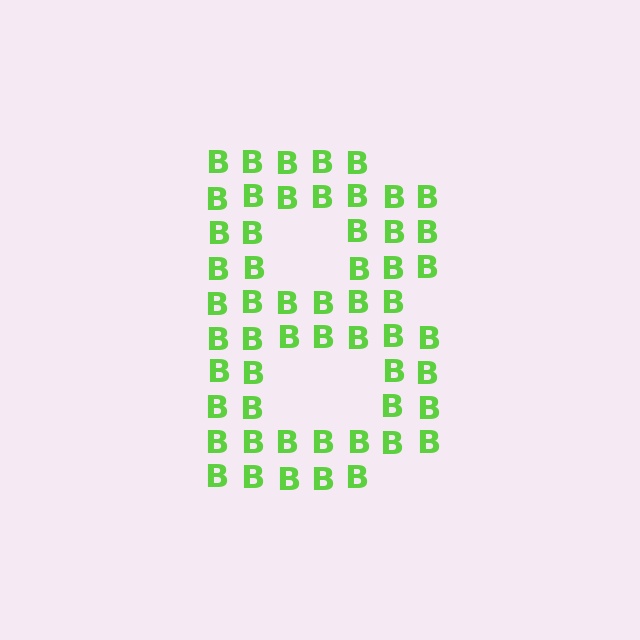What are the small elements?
The small elements are letter B's.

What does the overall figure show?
The overall figure shows the letter B.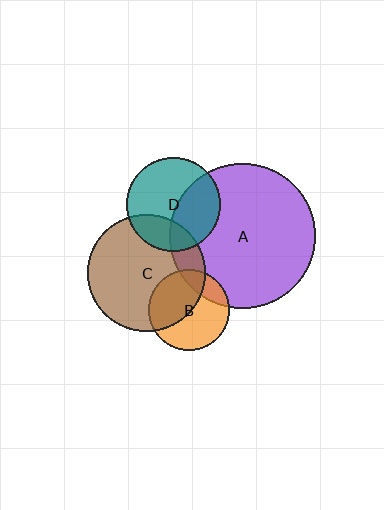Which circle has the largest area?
Circle A (purple).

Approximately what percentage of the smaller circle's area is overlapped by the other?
Approximately 45%.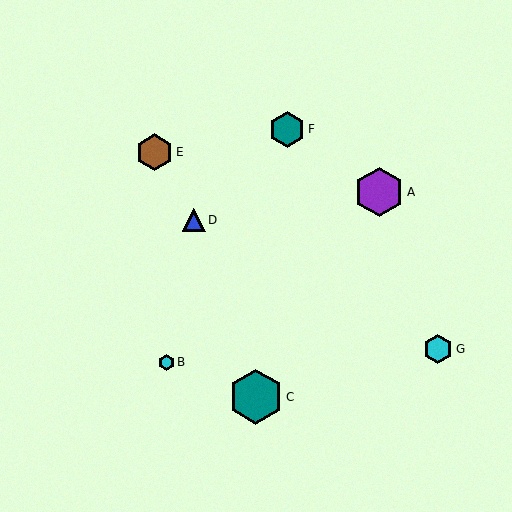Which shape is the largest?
The teal hexagon (labeled C) is the largest.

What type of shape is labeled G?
Shape G is a cyan hexagon.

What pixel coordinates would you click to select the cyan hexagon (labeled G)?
Click at (438, 349) to select the cyan hexagon G.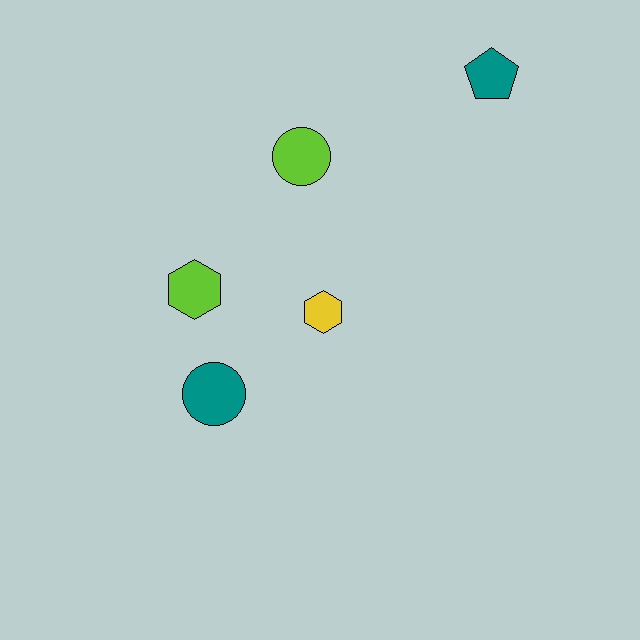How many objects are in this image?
There are 5 objects.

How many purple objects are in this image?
There are no purple objects.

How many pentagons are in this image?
There is 1 pentagon.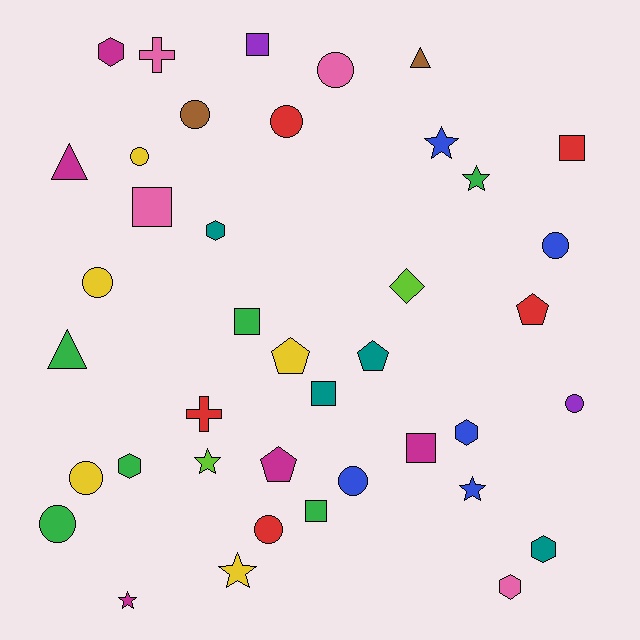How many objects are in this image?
There are 40 objects.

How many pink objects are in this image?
There are 4 pink objects.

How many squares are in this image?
There are 7 squares.